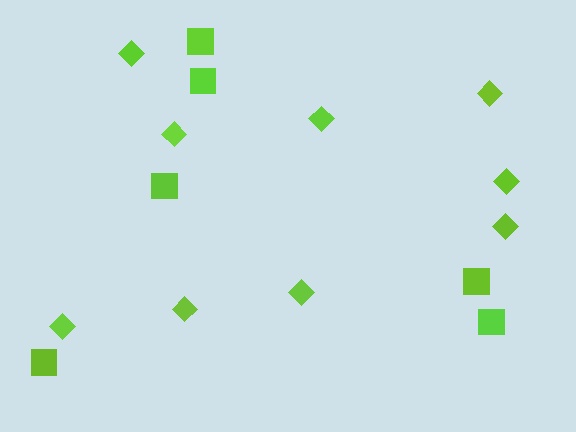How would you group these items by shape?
There are 2 groups: one group of squares (6) and one group of diamonds (9).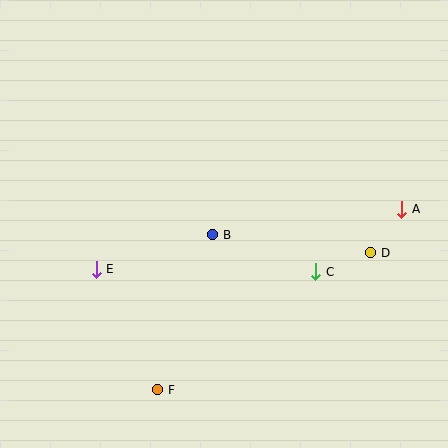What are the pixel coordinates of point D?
Point D is at (371, 253).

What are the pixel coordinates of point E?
Point E is at (96, 269).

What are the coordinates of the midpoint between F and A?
The midpoint between F and A is at (280, 300).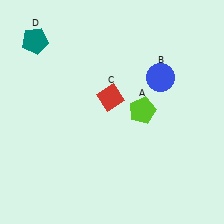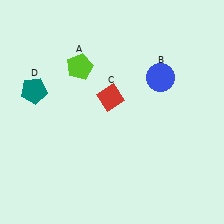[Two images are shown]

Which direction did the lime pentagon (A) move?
The lime pentagon (A) moved left.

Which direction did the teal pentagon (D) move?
The teal pentagon (D) moved down.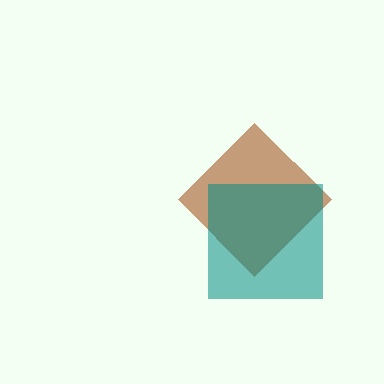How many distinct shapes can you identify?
There are 2 distinct shapes: a brown diamond, a teal square.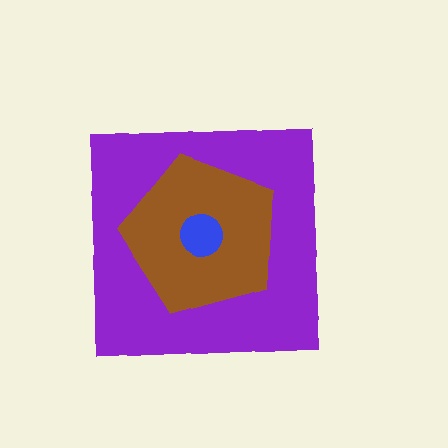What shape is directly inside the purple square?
The brown pentagon.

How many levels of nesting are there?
3.